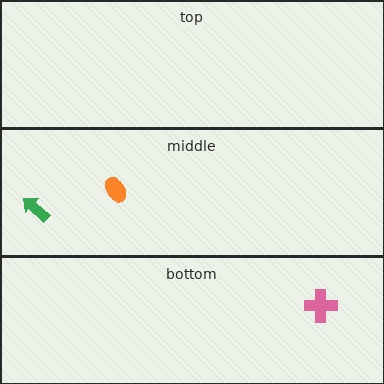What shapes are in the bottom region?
The pink cross.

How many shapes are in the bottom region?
1.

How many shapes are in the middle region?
2.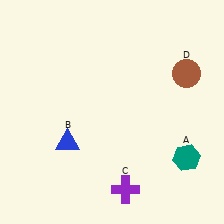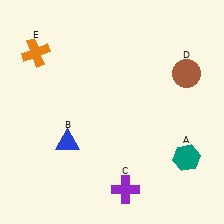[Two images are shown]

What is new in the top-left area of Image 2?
An orange cross (E) was added in the top-left area of Image 2.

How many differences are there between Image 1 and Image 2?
There is 1 difference between the two images.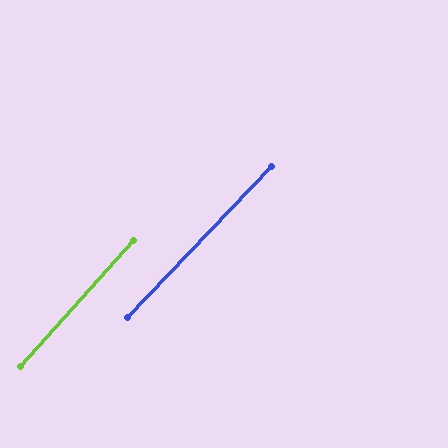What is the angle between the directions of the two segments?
Approximately 1 degree.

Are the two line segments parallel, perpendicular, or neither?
Parallel — their directions differ by only 1.4°.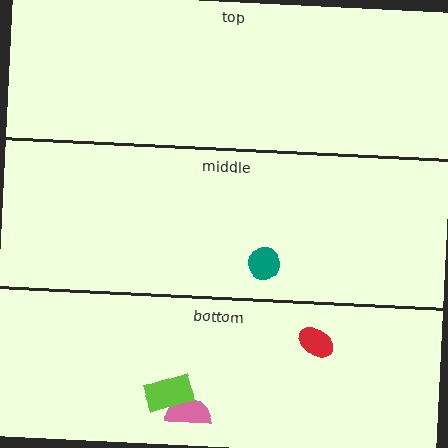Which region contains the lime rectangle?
The bottom region.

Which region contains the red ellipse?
The bottom region.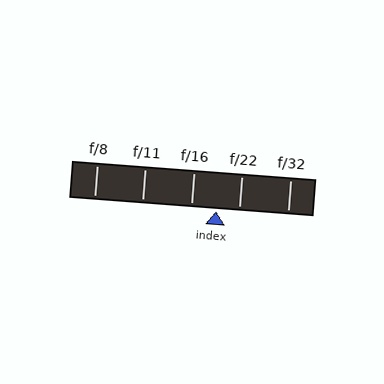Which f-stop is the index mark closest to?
The index mark is closest to f/22.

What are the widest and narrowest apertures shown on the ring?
The widest aperture shown is f/8 and the narrowest is f/32.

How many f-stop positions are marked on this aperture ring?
There are 5 f-stop positions marked.